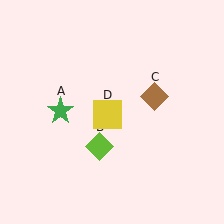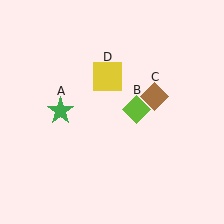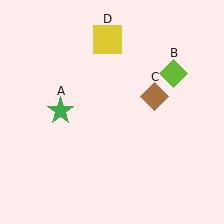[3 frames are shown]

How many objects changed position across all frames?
2 objects changed position: lime diamond (object B), yellow square (object D).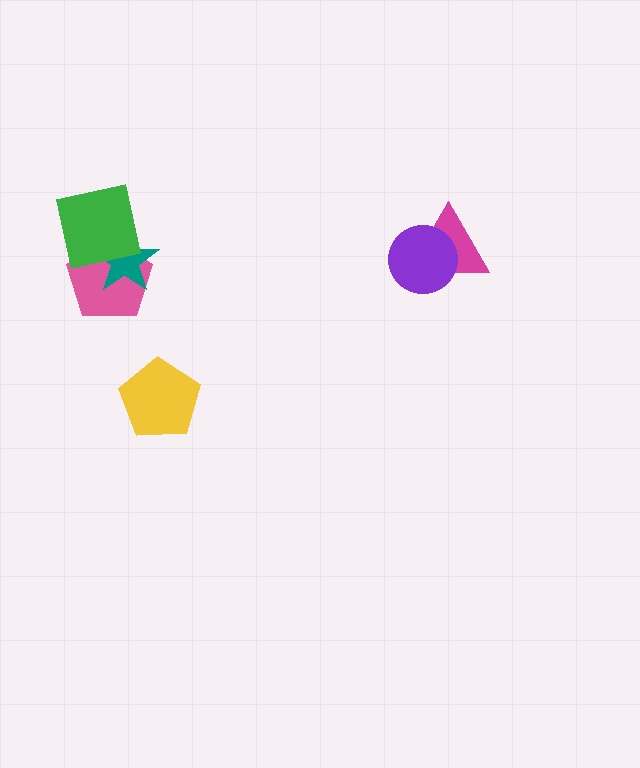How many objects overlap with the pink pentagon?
2 objects overlap with the pink pentagon.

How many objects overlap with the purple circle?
1 object overlaps with the purple circle.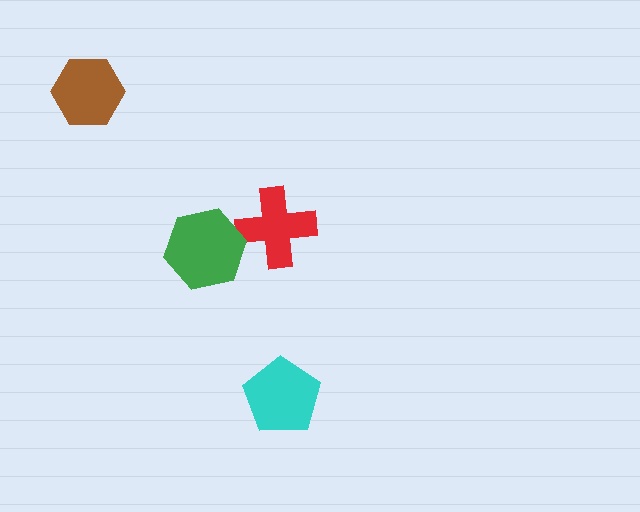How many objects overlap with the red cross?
1 object overlaps with the red cross.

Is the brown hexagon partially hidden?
No, no other shape covers it.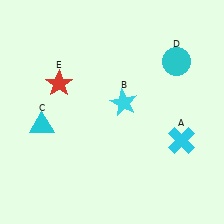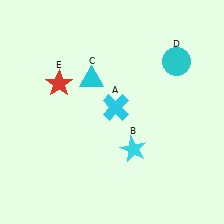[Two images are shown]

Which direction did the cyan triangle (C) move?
The cyan triangle (C) moved right.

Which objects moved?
The objects that moved are: the cyan cross (A), the cyan star (B), the cyan triangle (C).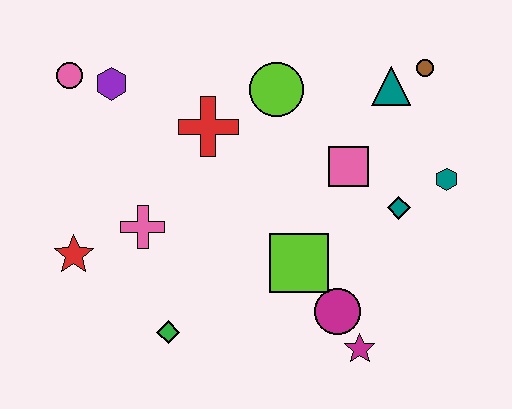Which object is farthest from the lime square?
The pink circle is farthest from the lime square.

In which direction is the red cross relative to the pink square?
The red cross is to the left of the pink square.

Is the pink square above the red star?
Yes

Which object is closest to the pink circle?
The purple hexagon is closest to the pink circle.